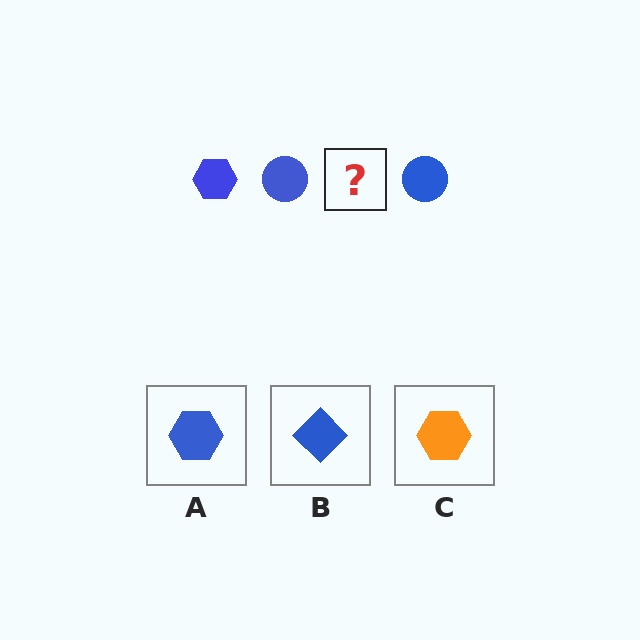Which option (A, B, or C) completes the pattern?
A.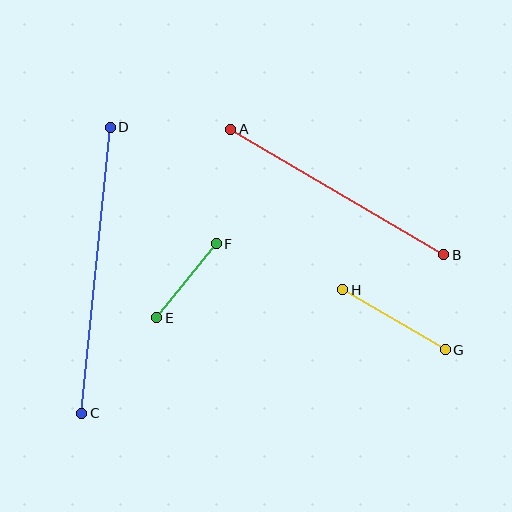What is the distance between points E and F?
The distance is approximately 95 pixels.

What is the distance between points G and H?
The distance is approximately 119 pixels.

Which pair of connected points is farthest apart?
Points C and D are farthest apart.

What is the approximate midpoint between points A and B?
The midpoint is at approximately (337, 192) pixels.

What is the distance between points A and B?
The distance is approximately 247 pixels.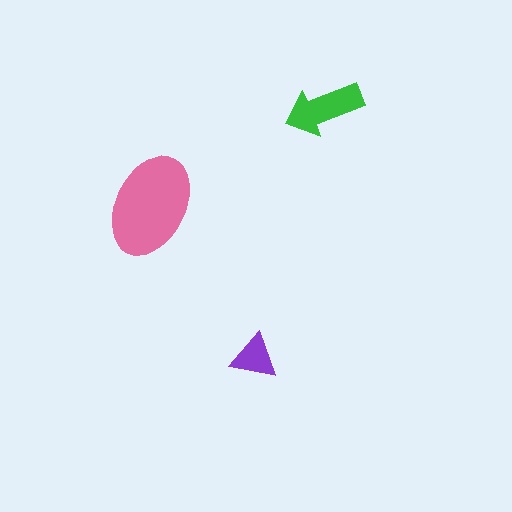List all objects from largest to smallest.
The pink ellipse, the green arrow, the purple triangle.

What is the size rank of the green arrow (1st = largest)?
2nd.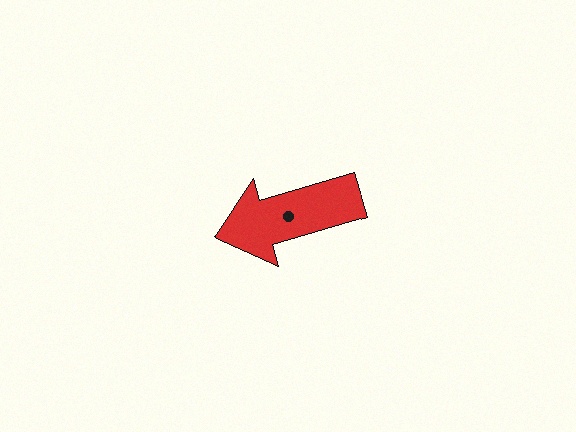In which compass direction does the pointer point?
West.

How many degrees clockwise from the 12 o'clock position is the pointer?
Approximately 254 degrees.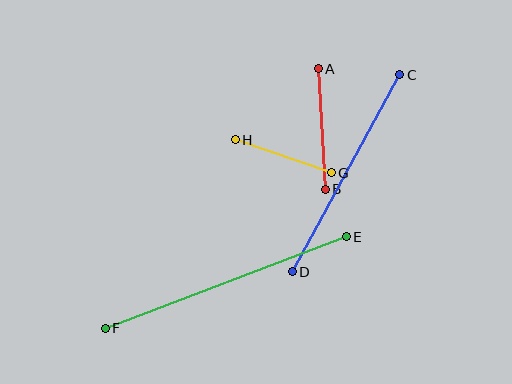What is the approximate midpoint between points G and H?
The midpoint is at approximately (283, 156) pixels.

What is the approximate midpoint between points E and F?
The midpoint is at approximately (226, 282) pixels.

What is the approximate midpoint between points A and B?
The midpoint is at approximately (322, 129) pixels.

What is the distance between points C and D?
The distance is approximately 225 pixels.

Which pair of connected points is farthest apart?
Points E and F are farthest apart.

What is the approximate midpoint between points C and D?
The midpoint is at approximately (346, 173) pixels.